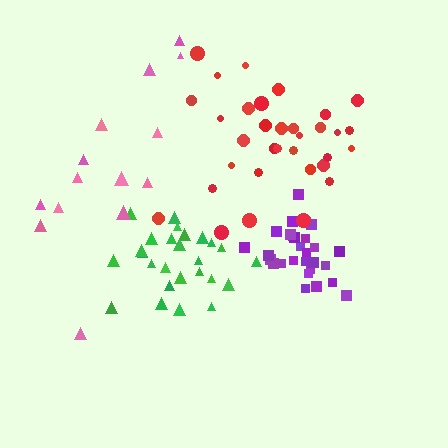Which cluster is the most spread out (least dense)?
Pink.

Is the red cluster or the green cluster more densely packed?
Green.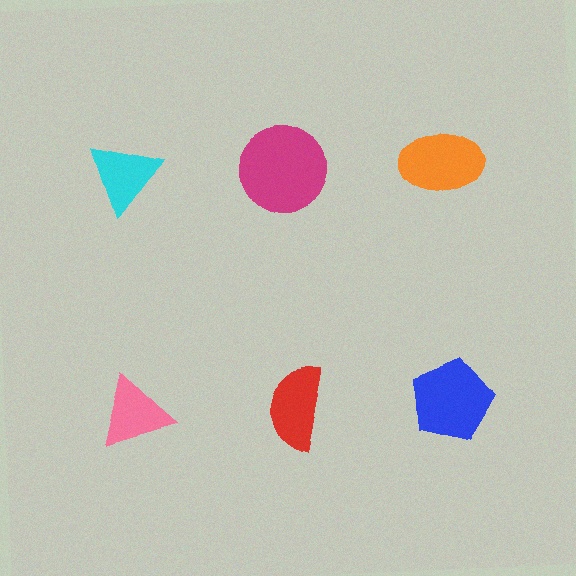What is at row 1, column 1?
A cyan triangle.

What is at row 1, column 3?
An orange ellipse.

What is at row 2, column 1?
A pink triangle.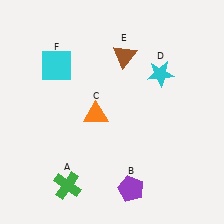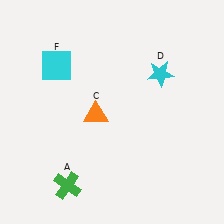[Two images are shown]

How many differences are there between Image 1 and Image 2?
There are 2 differences between the two images.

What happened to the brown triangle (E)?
The brown triangle (E) was removed in Image 2. It was in the top-right area of Image 1.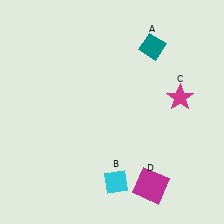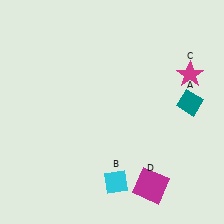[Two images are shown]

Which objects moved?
The objects that moved are: the teal diamond (A), the magenta star (C).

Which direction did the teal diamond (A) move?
The teal diamond (A) moved down.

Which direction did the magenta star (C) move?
The magenta star (C) moved up.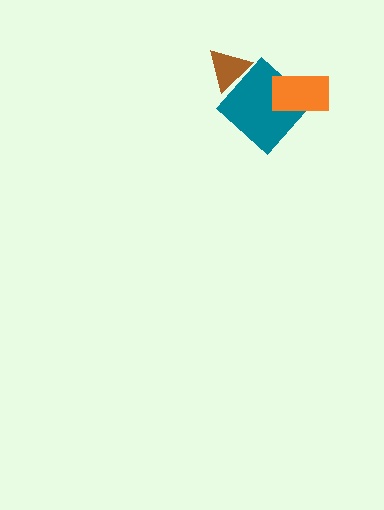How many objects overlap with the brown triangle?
1 object overlaps with the brown triangle.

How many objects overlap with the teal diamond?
2 objects overlap with the teal diamond.